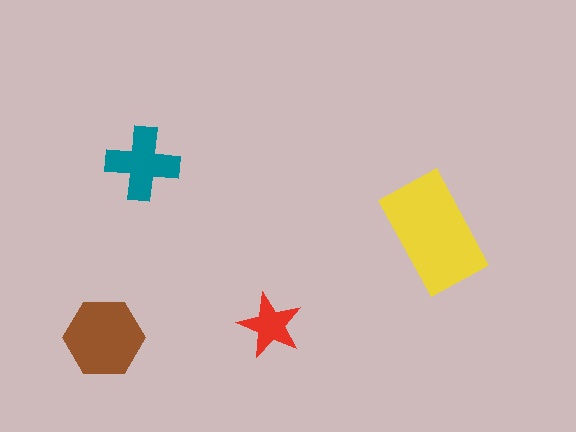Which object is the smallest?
The red star.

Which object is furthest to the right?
The yellow rectangle is rightmost.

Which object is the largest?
The yellow rectangle.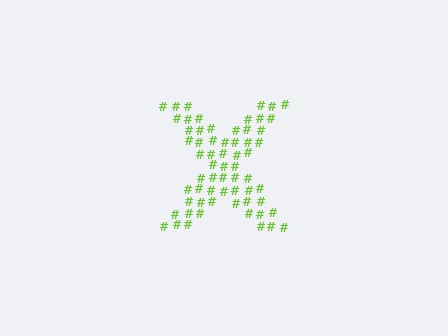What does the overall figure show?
The overall figure shows the letter X.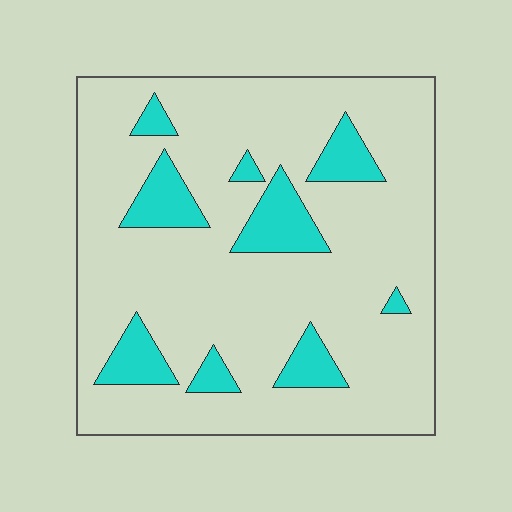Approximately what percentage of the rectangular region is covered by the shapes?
Approximately 15%.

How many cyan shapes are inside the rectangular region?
9.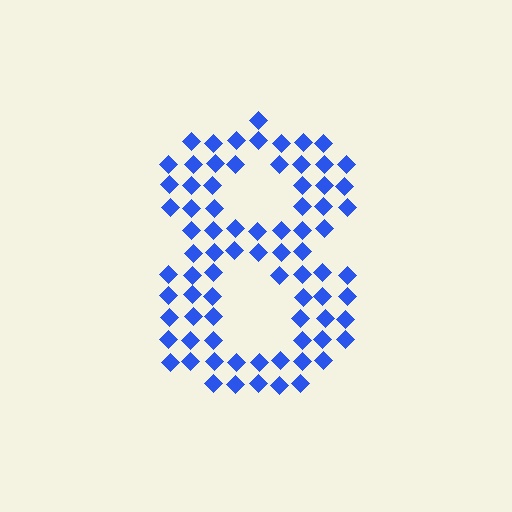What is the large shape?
The large shape is the digit 8.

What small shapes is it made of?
It is made of small diamonds.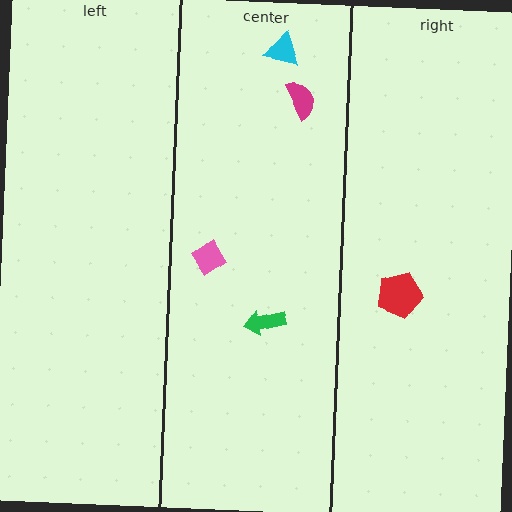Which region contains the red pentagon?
The right region.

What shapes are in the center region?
The pink diamond, the magenta semicircle, the cyan triangle, the green arrow.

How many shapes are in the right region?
1.